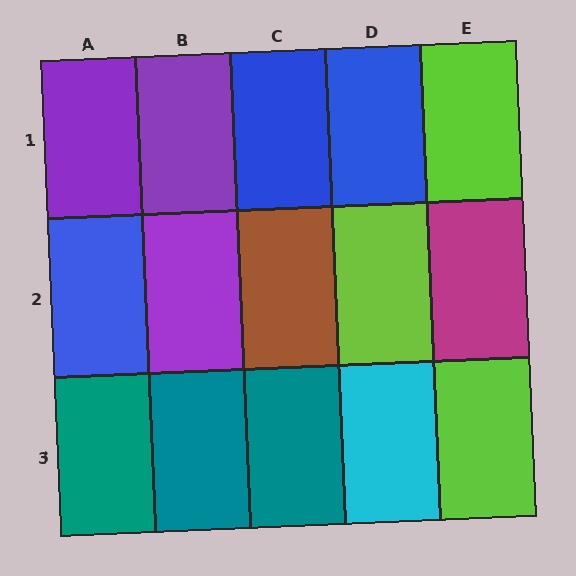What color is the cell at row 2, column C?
Brown.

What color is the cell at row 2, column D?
Lime.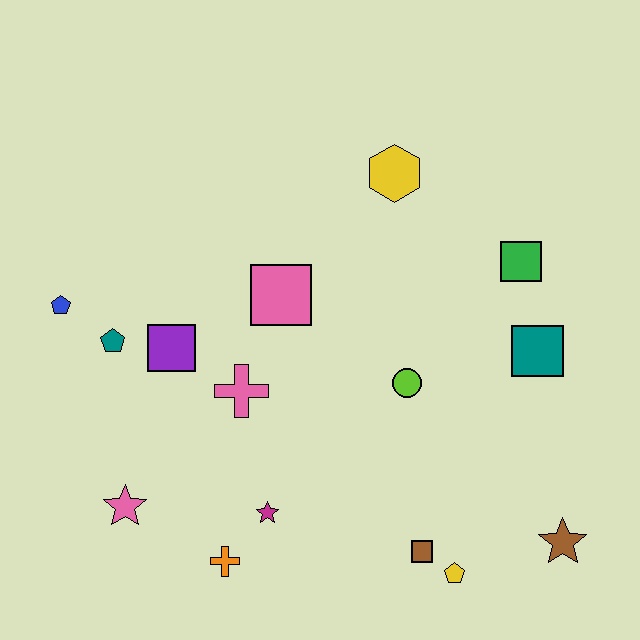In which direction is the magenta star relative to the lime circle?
The magenta star is to the left of the lime circle.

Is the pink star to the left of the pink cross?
Yes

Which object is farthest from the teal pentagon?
The brown star is farthest from the teal pentagon.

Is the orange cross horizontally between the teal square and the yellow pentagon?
No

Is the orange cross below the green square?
Yes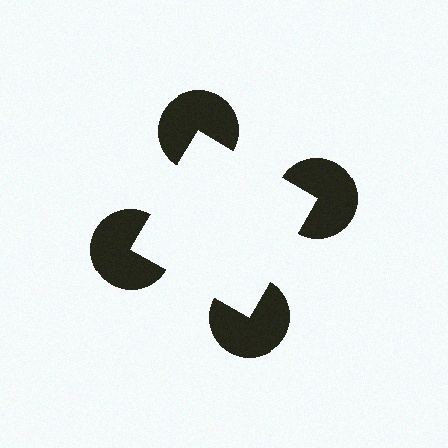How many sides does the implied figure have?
4 sides.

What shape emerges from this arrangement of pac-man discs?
An illusory square — its edges are inferred from the aligned wedge cuts in the pac-man discs, not physically drawn.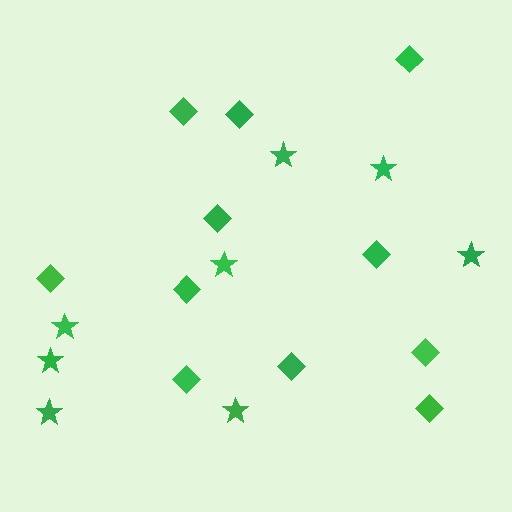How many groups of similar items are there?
There are 2 groups: one group of stars (8) and one group of diamonds (11).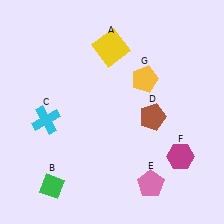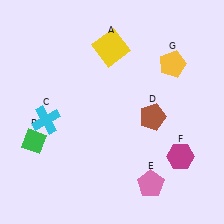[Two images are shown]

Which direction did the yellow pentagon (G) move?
The yellow pentagon (G) moved right.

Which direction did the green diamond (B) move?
The green diamond (B) moved up.